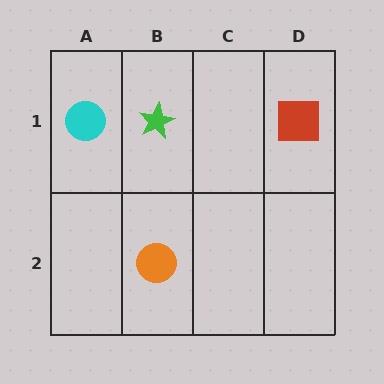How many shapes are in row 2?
1 shape.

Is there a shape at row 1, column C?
No, that cell is empty.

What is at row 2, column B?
An orange circle.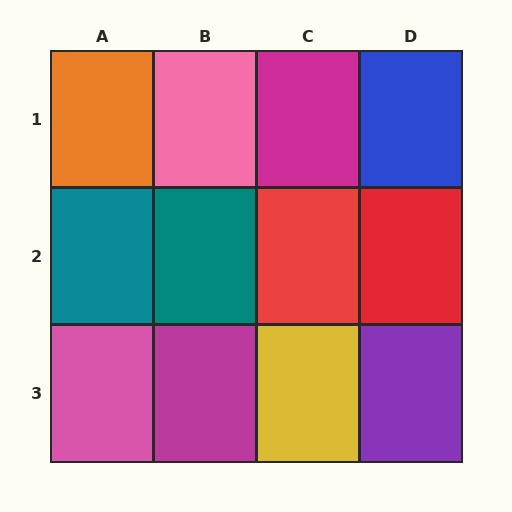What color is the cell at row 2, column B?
Teal.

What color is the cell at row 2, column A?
Teal.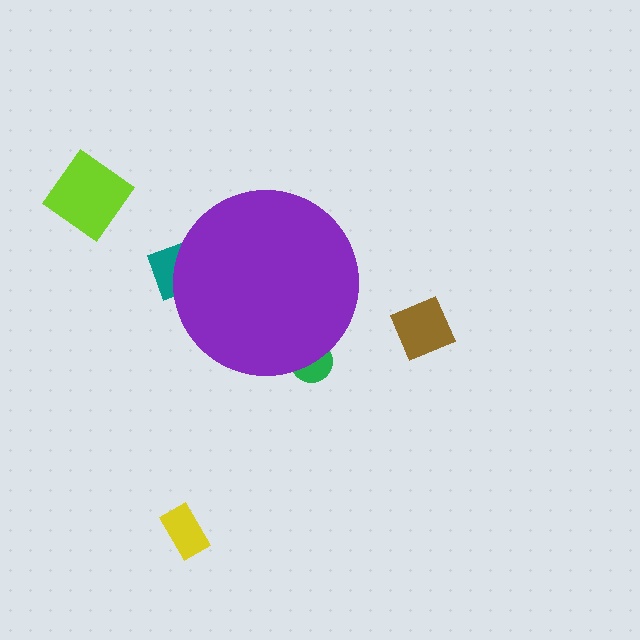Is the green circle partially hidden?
Yes, the green circle is partially hidden behind the purple circle.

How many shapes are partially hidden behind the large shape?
2 shapes are partially hidden.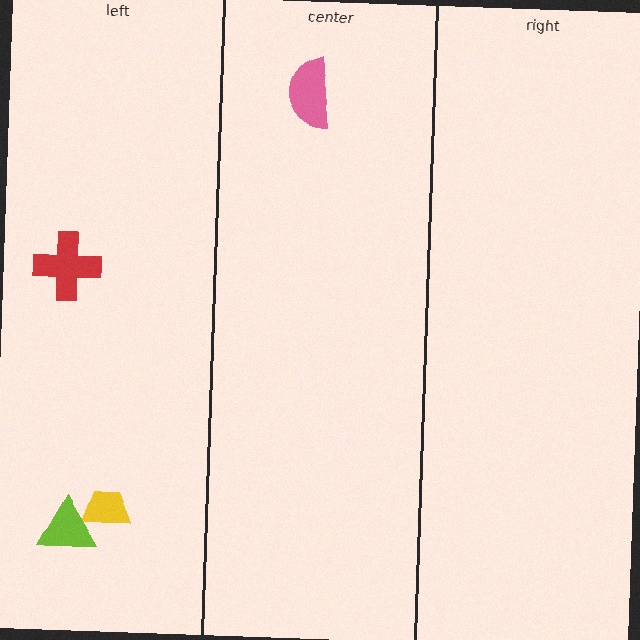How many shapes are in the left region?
3.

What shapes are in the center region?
The pink semicircle.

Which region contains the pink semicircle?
The center region.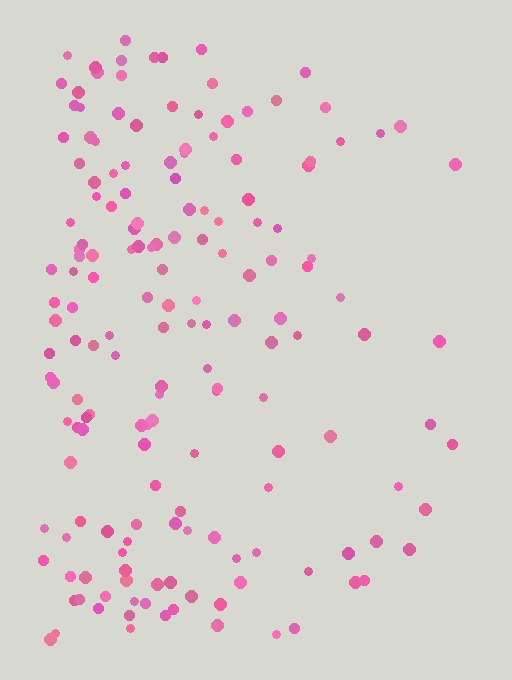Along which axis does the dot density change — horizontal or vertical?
Horizontal.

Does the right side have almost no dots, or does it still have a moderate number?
Still a moderate number, just noticeably fewer than the left.